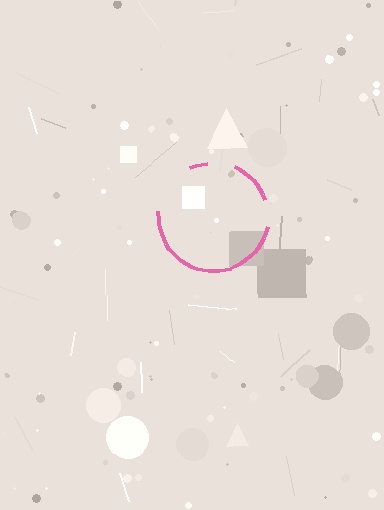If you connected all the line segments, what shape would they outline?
They would outline a circle.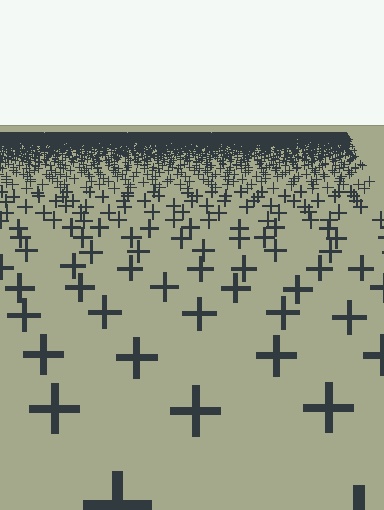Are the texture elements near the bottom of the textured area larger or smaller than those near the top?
Larger. Near the bottom, elements are closer to the viewer and appear at a bigger on-screen size.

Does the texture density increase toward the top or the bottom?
Density increases toward the top.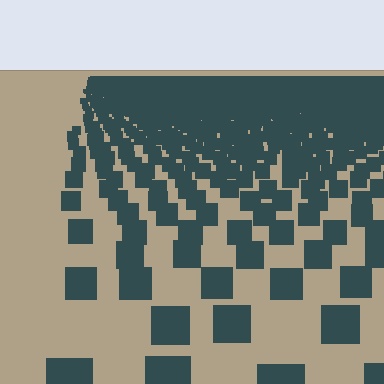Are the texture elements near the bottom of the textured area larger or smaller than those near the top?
Larger. Near the bottom, elements are closer to the viewer and appear at a bigger on-screen size.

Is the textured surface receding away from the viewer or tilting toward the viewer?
The surface is receding away from the viewer. Texture elements get smaller and denser toward the top.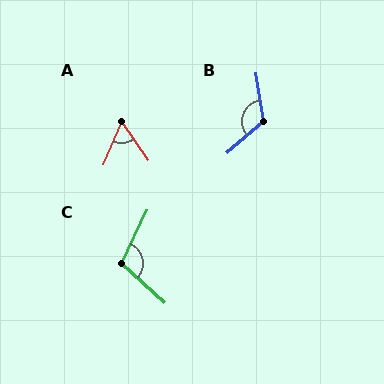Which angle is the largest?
B, at approximately 122 degrees.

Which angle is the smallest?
A, at approximately 57 degrees.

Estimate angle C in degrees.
Approximately 107 degrees.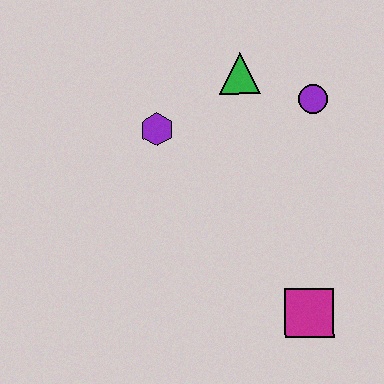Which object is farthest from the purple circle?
The magenta square is farthest from the purple circle.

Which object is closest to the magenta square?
The purple circle is closest to the magenta square.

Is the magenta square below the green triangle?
Yes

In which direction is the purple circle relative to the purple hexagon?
The purple circle is to the right of the purple hexagon.